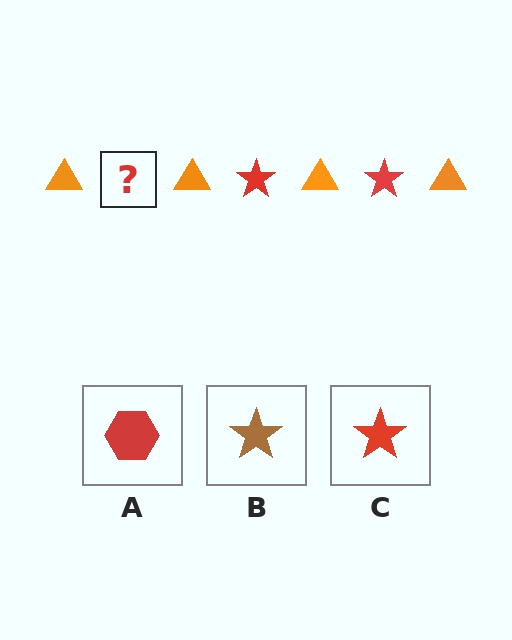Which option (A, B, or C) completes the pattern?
C.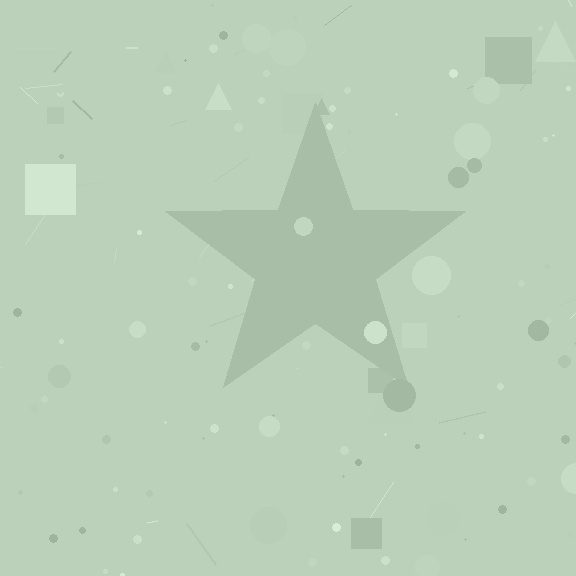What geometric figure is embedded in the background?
A star is embedded in the background.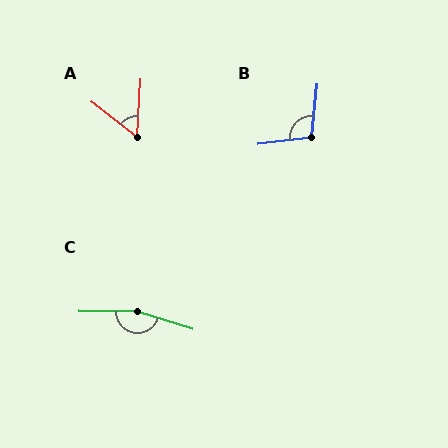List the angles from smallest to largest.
A (55°), B (103°), C (163°).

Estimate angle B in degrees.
Approximately 103 degrees.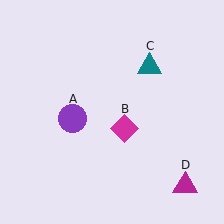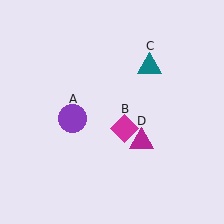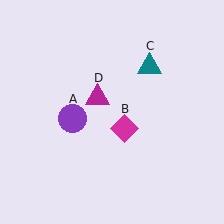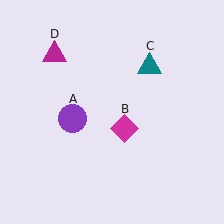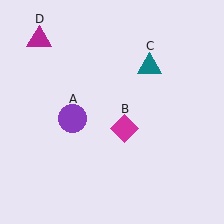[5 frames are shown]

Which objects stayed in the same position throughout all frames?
Purple circle (object A) and magenta diamond (object B) and teal triangle (object C) remained stationary.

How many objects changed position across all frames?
1 object changed position: magenta triangle (object D).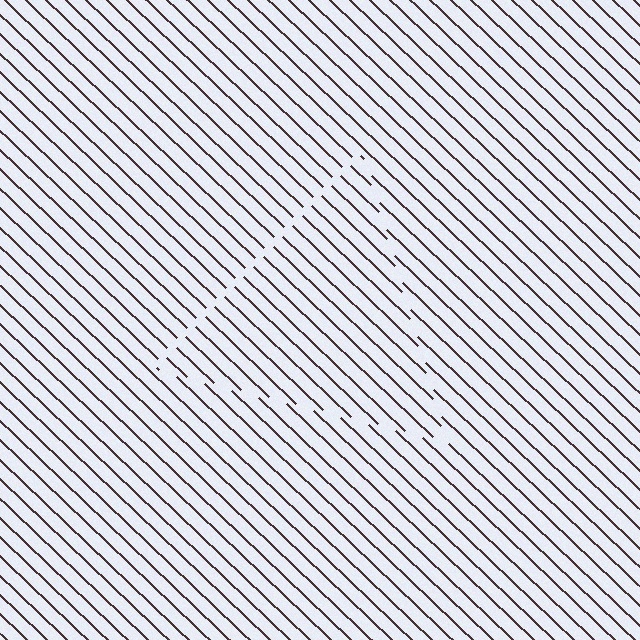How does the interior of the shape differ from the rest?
The interior of the shape contains the same grating, shifted by half a period — the contour is defined by the phase discontinuity where line-ends from the inner and outer gratings abut.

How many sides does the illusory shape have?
3 sides — the line-ends trace a triangle.